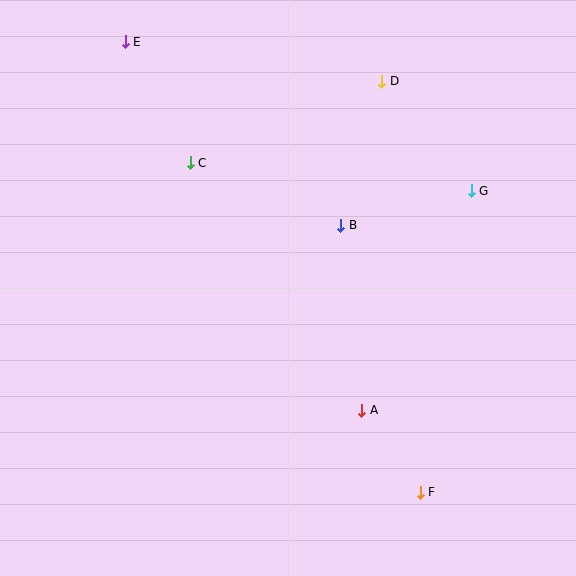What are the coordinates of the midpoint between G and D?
The midpoint between G and D is at (427, 136).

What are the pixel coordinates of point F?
Point F is at (420, 492).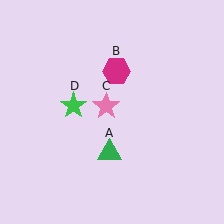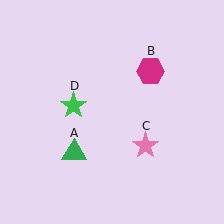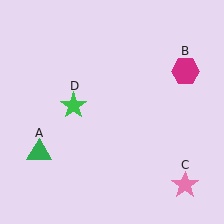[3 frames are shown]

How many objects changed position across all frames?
3 objects changed position: green triangle (object A), magenta hexagon (object B), pink star (object C).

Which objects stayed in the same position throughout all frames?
Green star (object D) remained stationary.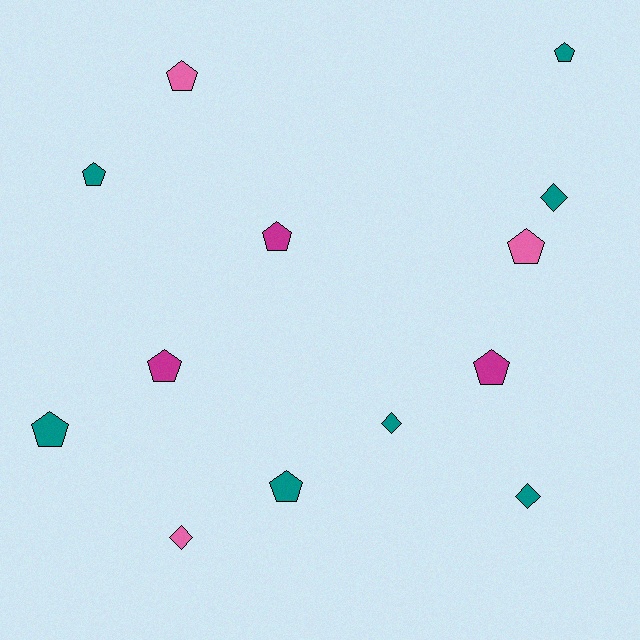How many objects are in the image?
There are 13 objects.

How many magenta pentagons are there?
There are 3 magenta pentagons.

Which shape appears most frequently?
Pentagon, with 9 objects.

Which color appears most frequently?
Teal, with 7 objects.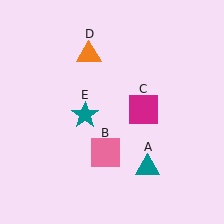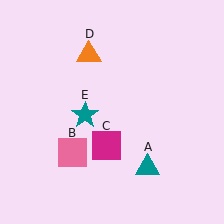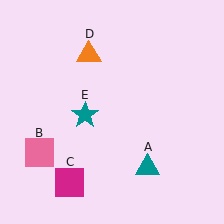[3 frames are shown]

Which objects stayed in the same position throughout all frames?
Teal triangle (object A) and orange triangle (object D) and teal star (object E) remained stationary.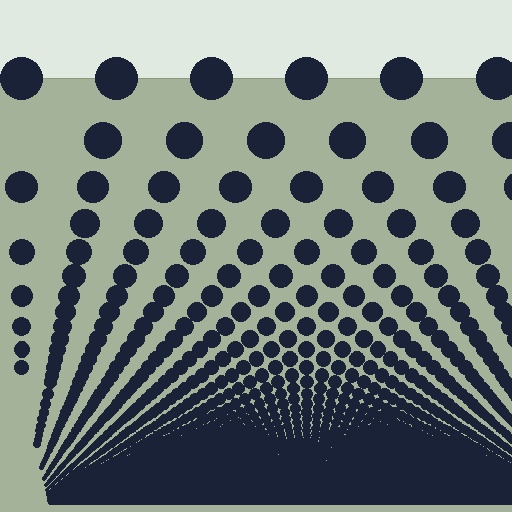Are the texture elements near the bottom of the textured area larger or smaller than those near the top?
Smaller. The gradient is inverted — elements near the bottom are smaller and denser.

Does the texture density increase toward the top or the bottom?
Density increases toward the bottom.